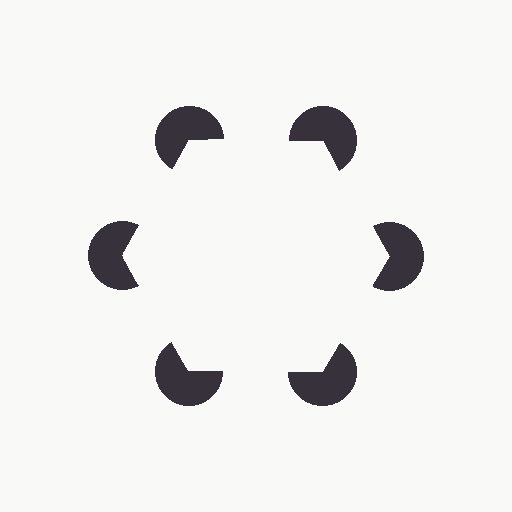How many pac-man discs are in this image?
There are 6 — one at each vertex of the illusory hexagon.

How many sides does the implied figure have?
6 sides.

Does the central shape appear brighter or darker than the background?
It typically appears slightly brighter than the background, even though no actual brightness change is drawn.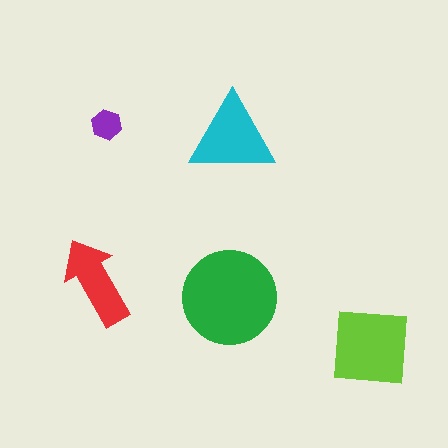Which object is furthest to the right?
The lime square is rightmost.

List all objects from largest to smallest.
The green circle, the lime square, the cyan triangle, the red arrow, the purple hexagon.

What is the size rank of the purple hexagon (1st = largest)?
5th.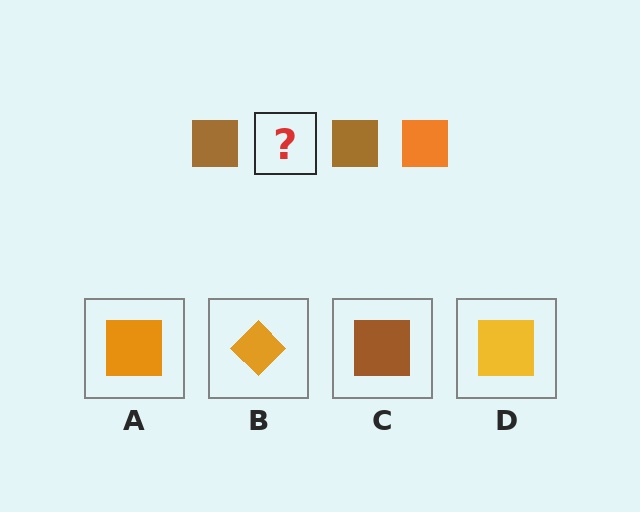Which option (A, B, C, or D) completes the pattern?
A.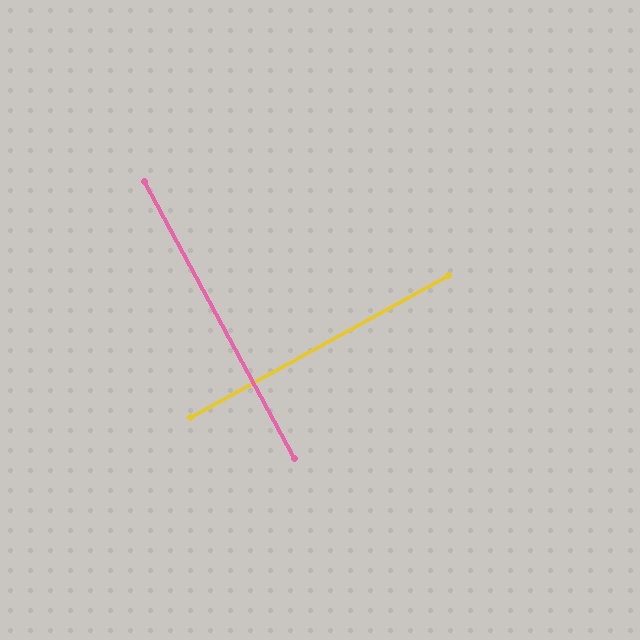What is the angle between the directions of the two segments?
Approximately 90 degrees.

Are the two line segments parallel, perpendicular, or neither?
Perpendicular — they meet at approximately 90°.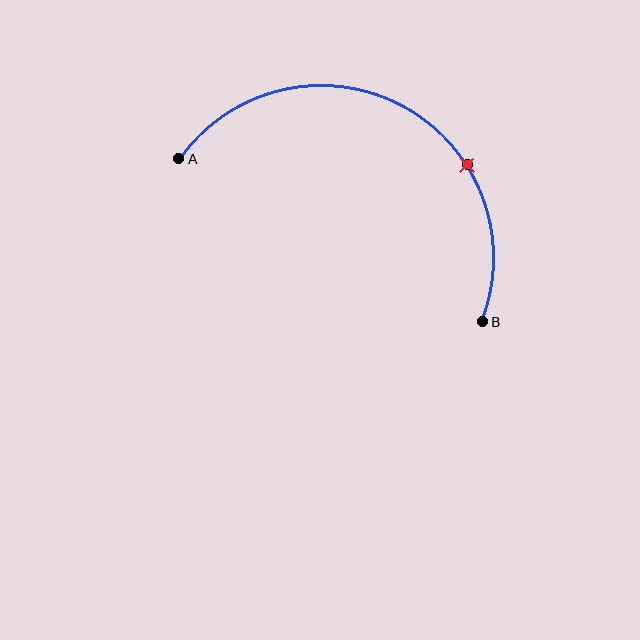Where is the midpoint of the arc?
The arc midpoint is the point on the curve farthest from the straight line joining A and B. It sits above that line.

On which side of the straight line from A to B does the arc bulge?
The arc bulges above the straight line connecting A and B.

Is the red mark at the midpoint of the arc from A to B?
No. The red mark lies on the arc but is closer to endpoint B. The arc midpoint would be at the point on the curve equidistant along the arc from both A and B.